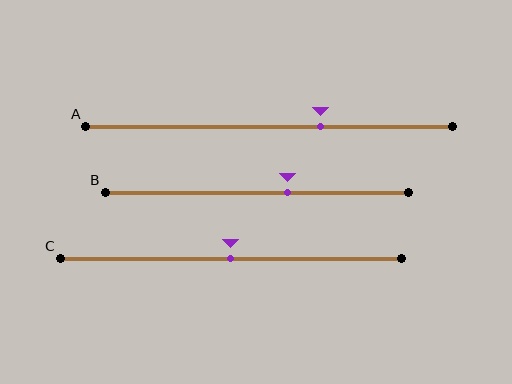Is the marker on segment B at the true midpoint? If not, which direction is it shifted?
No, the marker on segment B is shifted to the right by about 10% of the segment length.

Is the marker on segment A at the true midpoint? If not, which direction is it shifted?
No, the marker on segment A is shifted to the right by about 14% of the segment length.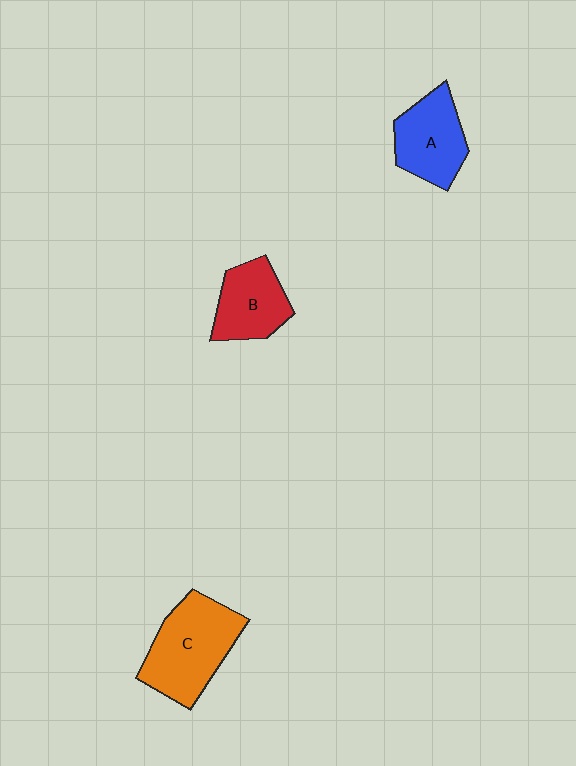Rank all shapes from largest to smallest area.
From largest to smallest: C (orange), A (blue), B (red).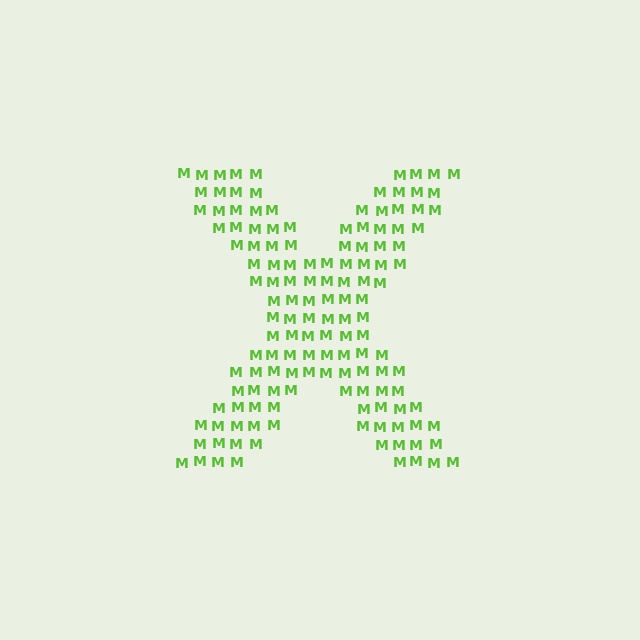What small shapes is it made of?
It is made of small letter M's.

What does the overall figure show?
The overall figure shows the letter X.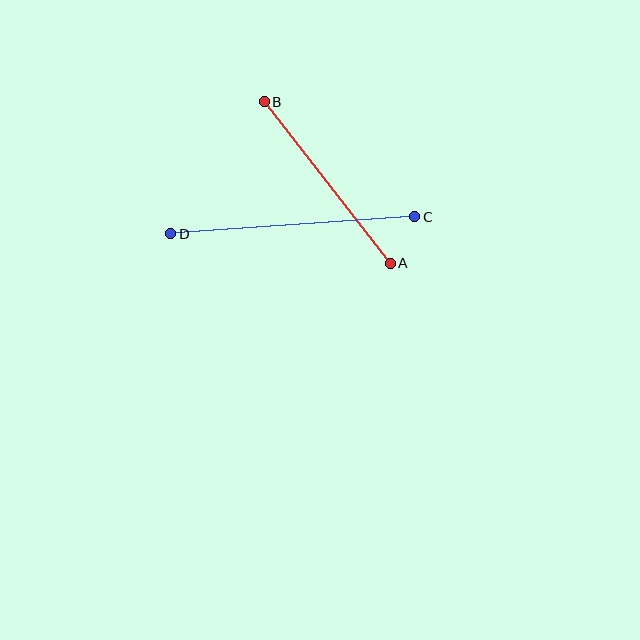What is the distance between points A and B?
The distance is approximately 205 pixels.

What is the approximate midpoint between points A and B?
The midpoint is at approximately (327, 183) pixels.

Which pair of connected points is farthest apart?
Points C and D are farthest apart.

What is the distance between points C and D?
The distance is approximately 245 pixels.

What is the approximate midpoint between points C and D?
The midpoint is at approximately (293, 225) pixels.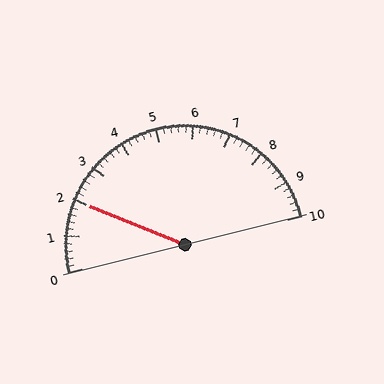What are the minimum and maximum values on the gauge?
The gauge ranges from 0 to 10.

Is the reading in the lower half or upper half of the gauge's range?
The reading is in the lower half of the range (0 to 10).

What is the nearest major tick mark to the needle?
The nearest major tick mark is 2.